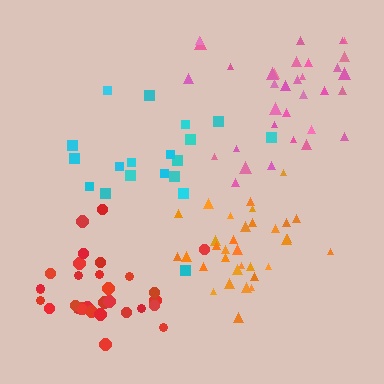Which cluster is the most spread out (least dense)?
Cyan.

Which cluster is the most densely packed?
Orange.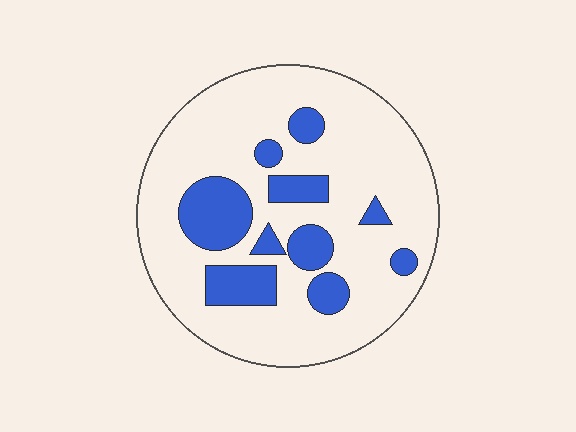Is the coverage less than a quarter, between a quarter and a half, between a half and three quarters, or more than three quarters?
Less than a quarter.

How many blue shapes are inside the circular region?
10.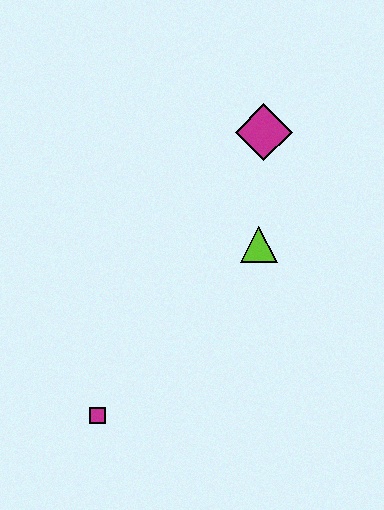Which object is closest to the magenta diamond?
The lime triangle is closest to the magenta diamond.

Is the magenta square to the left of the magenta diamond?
Yes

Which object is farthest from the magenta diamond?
The magenta square is farthest from the magenta diamond.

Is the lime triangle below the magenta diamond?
Yes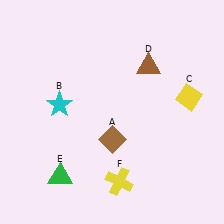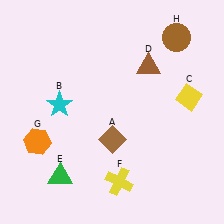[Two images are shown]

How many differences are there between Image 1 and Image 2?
There are 2 differences between the two images.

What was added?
An orange hexagon (G), a brown circle (H) were added in Image 2.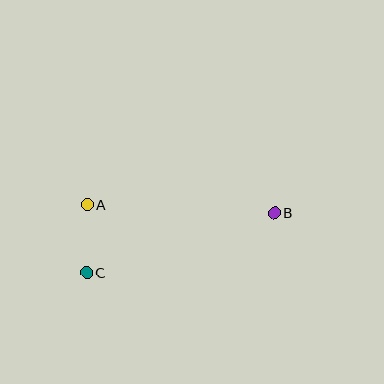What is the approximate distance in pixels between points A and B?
The distance between A and B is approximately 187 pixels.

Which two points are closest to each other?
Points A and C are closest to each other.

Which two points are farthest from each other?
Points B and C are farthest from each other.